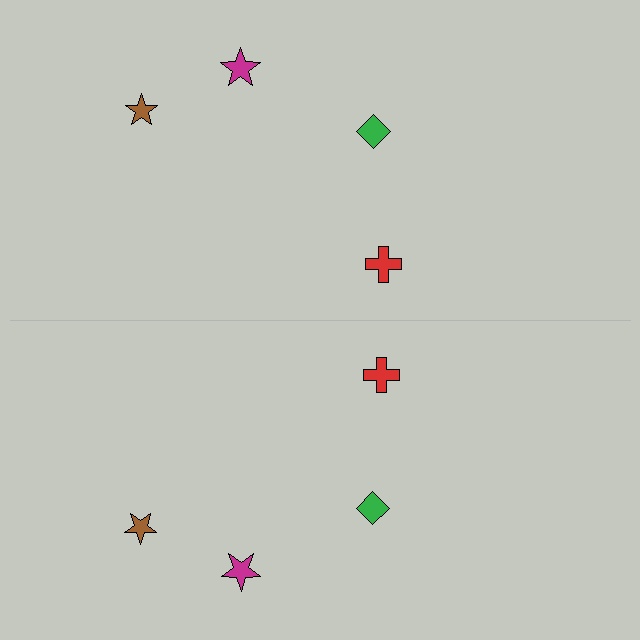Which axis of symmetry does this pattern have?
The pattern has a horizontal axis of symmetry running through the center of the image.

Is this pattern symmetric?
Yes, this pattern has bilateral (reflection) symmetry.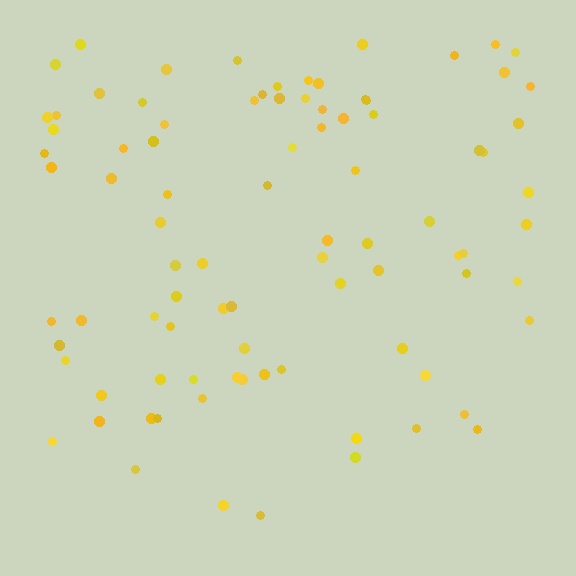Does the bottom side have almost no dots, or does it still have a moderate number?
Still a moderate number, just noticeably fewer than the top.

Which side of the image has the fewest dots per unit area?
The bottom.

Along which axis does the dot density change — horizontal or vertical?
Vertical.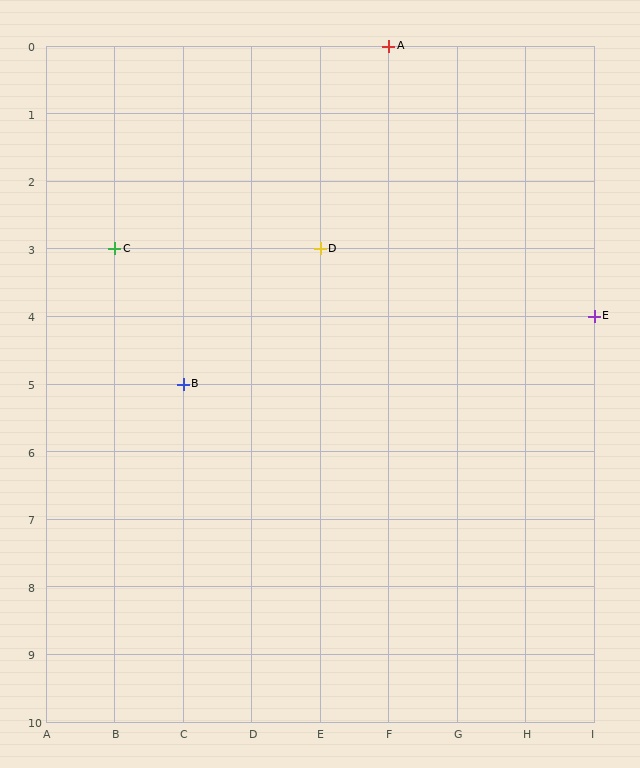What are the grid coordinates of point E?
Point E is at grid coordinates (I, 4).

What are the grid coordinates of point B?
Point B is at grid coordinates (C, 5).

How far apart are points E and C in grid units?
Points E and C are 7 columns and 1 row apart (about 7.1 grid units diagonally).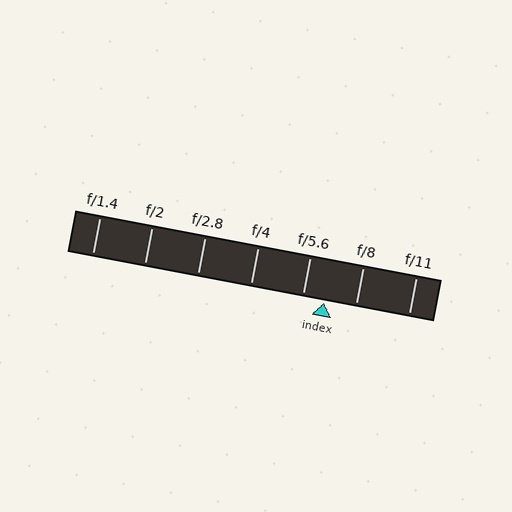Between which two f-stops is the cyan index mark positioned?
The index mark is between f/5.6 and f/8.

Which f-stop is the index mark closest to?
The index mark is closest to f/5.6.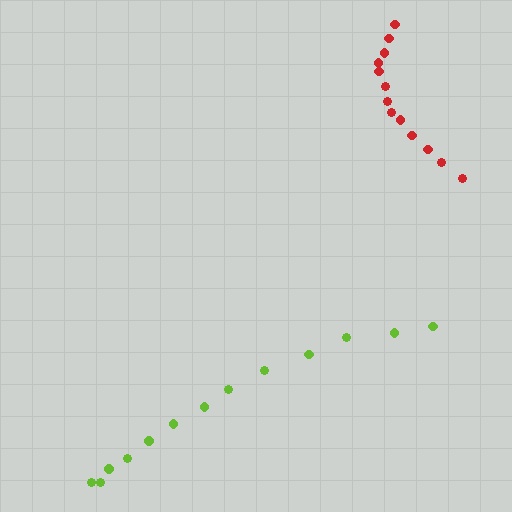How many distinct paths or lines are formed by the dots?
There are 2 distinct paths.